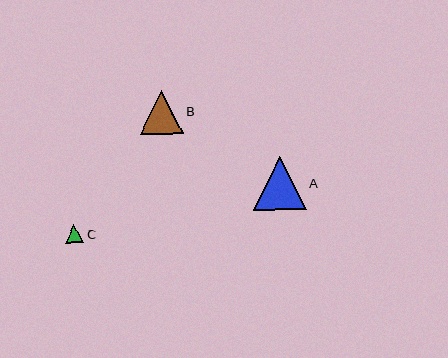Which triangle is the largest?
Triangle A is the largest with a size of approximately 52 pixels.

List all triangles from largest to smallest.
From largest to smallest: A, B, C.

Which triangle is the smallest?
Triangle C is the smallest with a size of approximately 18 pixels.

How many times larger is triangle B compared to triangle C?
Triangle B is approximately 2.5 times the size of triangle C.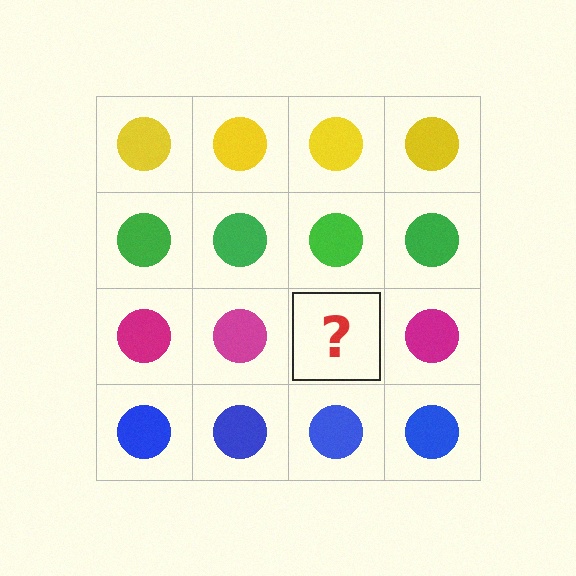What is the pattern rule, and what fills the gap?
The rule is that each row has a consistent color. The gap should be filled with a magenta circle.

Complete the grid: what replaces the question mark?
The question mark should be replaced with a magenta circle.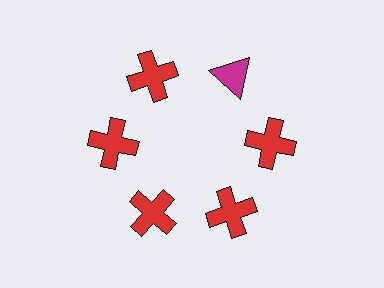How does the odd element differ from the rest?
It differs in both color (magenta instead of red) and shape (triangle instead of cross).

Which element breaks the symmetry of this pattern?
The magenta triangle at roughly the 1 o'clock position breaks the symmetry. All other shapes are red crosses.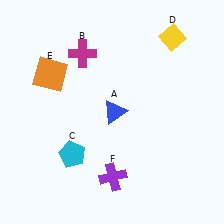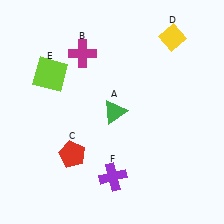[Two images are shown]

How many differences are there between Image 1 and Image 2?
There are 3 differences between the two images.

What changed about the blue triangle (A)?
In Image 1, A is blue. In Image 2, it changed to green.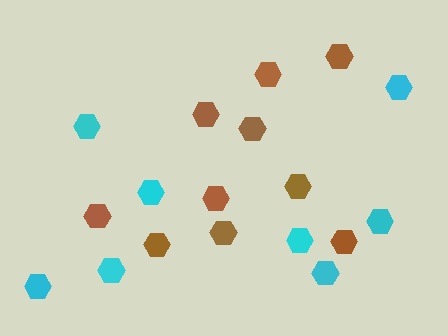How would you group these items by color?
There are 2 groups: one group of cyan hexagons (8) and one group of brown hexagons (10).